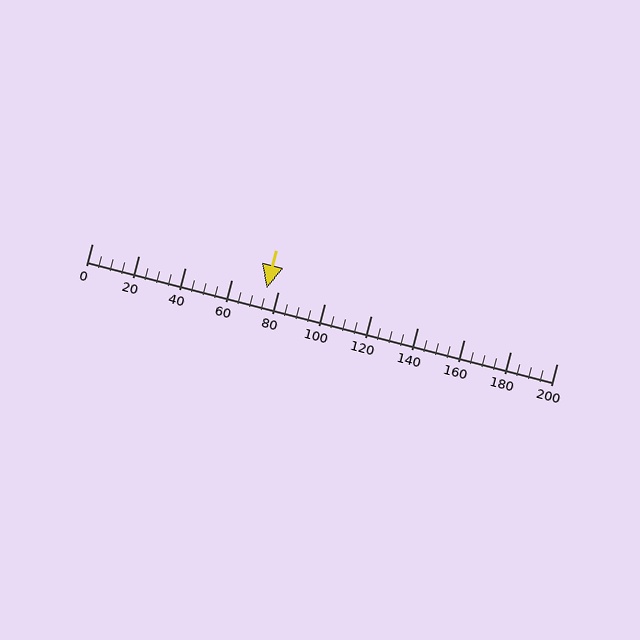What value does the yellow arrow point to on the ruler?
The yellow arrow points to approximately 75.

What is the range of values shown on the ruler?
The ruler shows values from 0 to 200.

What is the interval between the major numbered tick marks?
The major tick marks are spaced 20 units apart.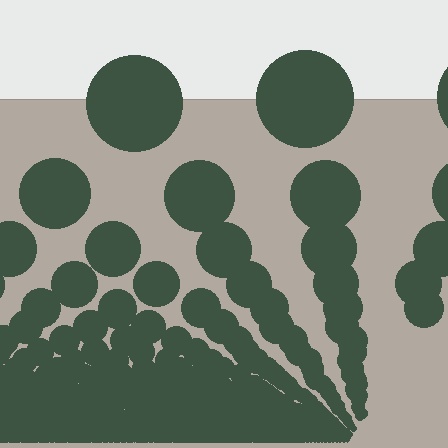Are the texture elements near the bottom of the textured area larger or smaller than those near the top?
Smaller. The gradient is inverted — elements near the bottom are smaller and denser.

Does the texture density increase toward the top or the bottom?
Density increases toward the bottom.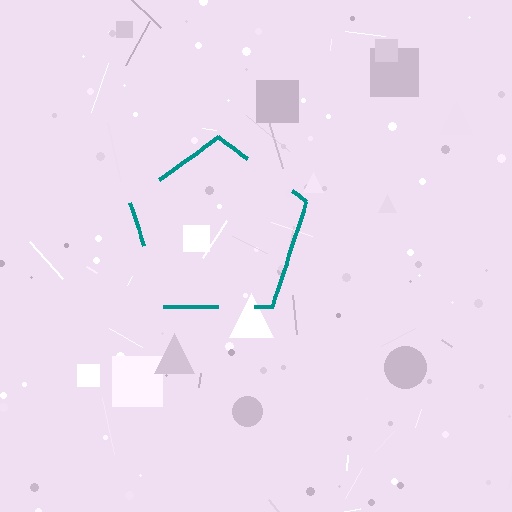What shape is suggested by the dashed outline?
The dashed outline suggests a pentagon.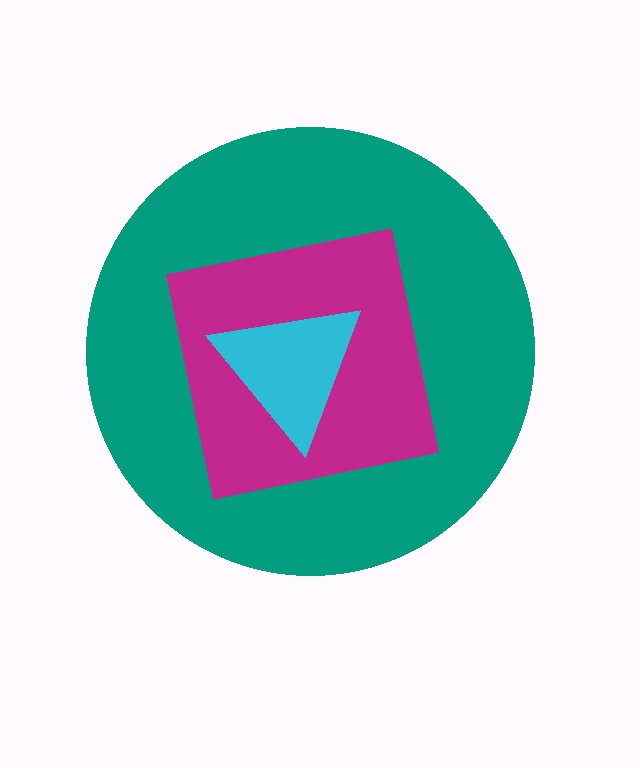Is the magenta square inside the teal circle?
Yes.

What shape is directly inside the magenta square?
The cyan triangle.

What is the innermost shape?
The cyan triangle.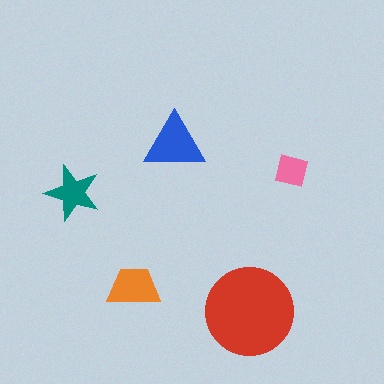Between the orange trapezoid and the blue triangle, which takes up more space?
The blue triangle.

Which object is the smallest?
The pink square.